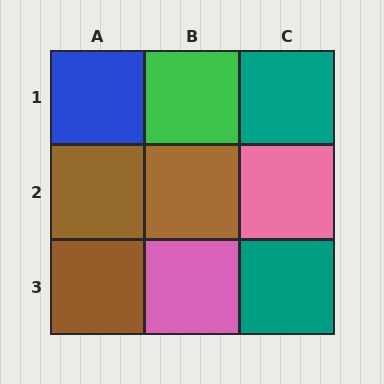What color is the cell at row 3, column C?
Teal.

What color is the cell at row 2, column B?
Brown.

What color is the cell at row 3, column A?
Brown.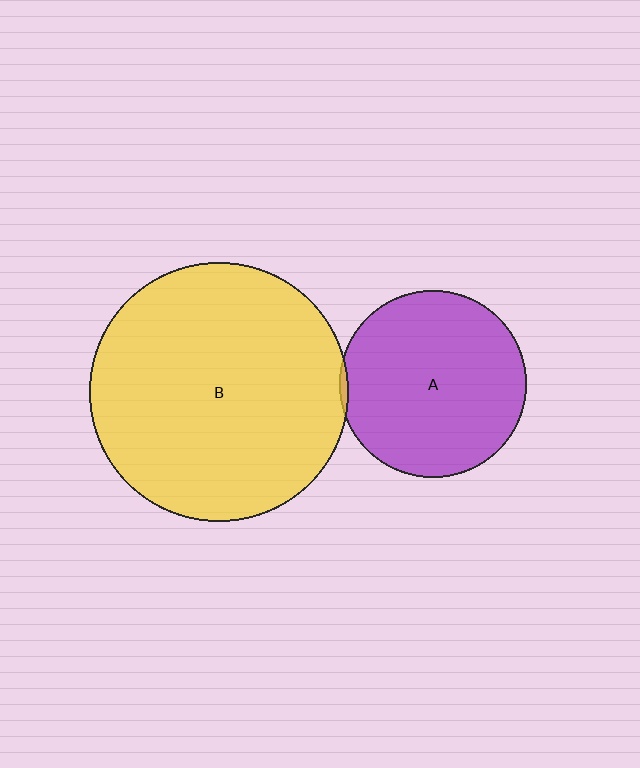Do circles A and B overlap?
Yes.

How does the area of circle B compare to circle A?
Approximately 1.9 times.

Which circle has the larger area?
Circle B (yellow).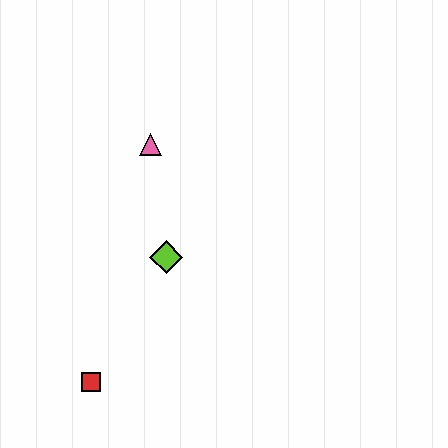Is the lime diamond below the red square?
No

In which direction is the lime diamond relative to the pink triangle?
The lime diamond is below the pink triangle.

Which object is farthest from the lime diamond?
The red square is farthest from the lime diamond.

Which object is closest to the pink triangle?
The lime diamond is closest to the pink triangle.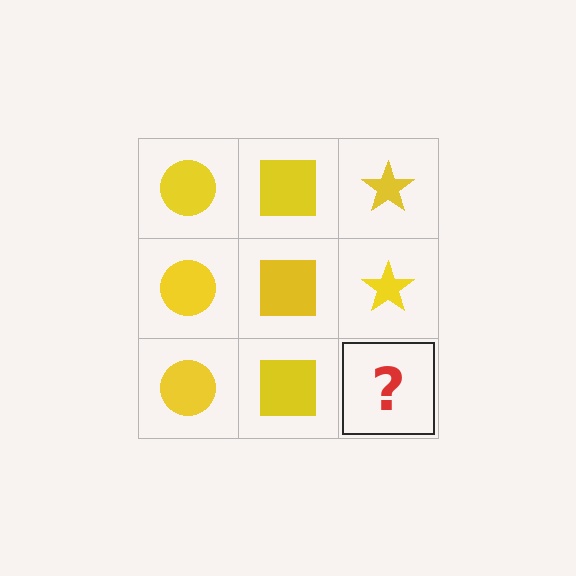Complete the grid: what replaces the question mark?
The question mark should be replaced with a yellow star.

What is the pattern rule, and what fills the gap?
The rule is that each column has a consistent shape. The gap should be filled with a yellow star.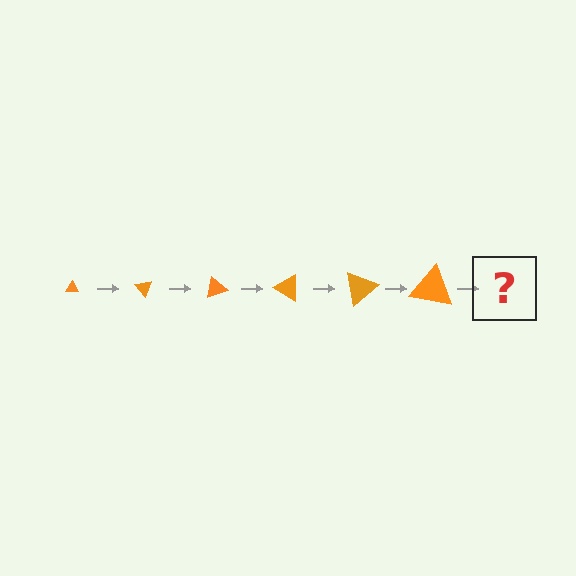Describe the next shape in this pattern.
It should be a triangle, larger than the previous one and rotated 300 degrees from the start.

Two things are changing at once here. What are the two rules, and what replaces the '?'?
The two rules are that the triangle grows larger each step and it rotates 50 degrees each step. The '?' should be a triangle, larger than the previous one and rotated 300 degrees from the start.